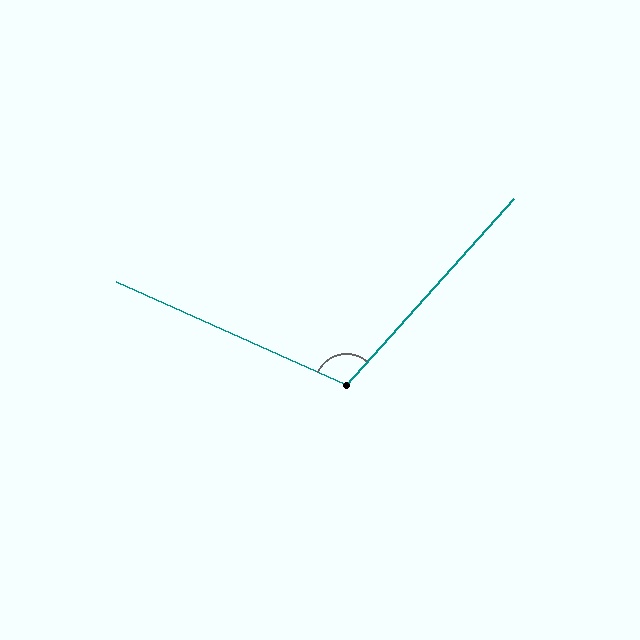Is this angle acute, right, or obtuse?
It is obtuse.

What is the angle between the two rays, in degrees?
Approximately 108 degrees.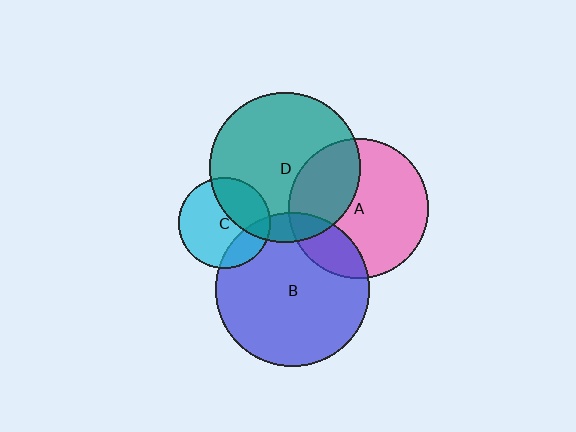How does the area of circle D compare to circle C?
Approximately 2.7 times.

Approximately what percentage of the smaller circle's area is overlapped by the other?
Approximately 10%.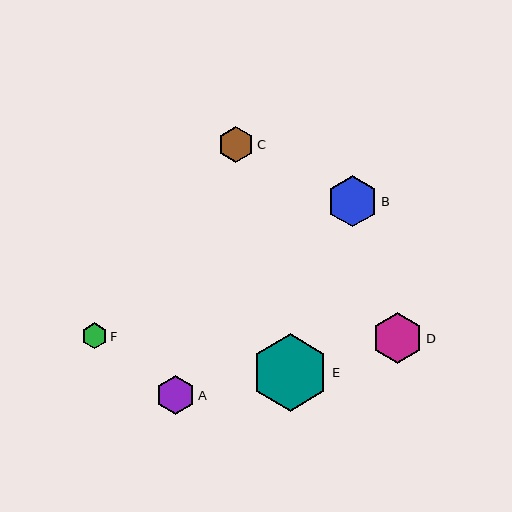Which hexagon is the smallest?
Hexagon F is the smallest with a size of approximately 26 pixels.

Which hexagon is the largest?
Hexagon E is the largest with a size of approximately 78 pixels.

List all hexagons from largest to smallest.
From largest to smallest: E, D, B, A, C, F.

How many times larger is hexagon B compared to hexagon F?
Hexagon B is approximately 2.0 times the size of hexagon F.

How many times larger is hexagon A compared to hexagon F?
Hexagon A is approximately 1.5 times the size of hexagon F.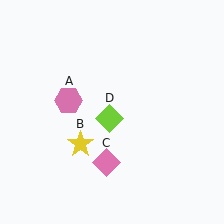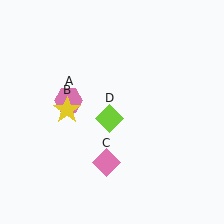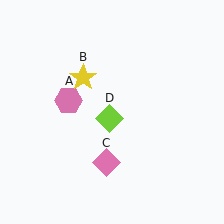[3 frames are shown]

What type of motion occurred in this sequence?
The yellow star (object B) rotated clockwise around the center of the scene.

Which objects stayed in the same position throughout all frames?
Pink hexagon (object A) and pink diamond (object C) and lime diamond (object D) remained stationary.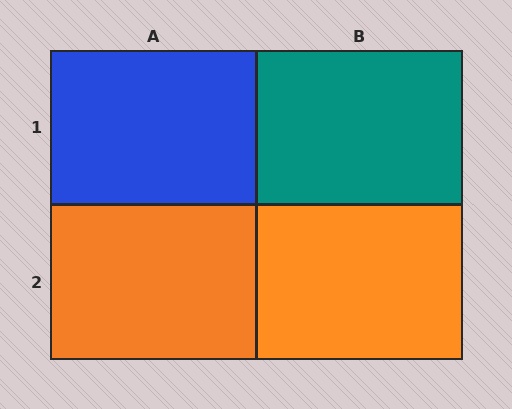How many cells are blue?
1 cell is blue.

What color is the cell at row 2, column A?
Orange.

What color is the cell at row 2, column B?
Orange.